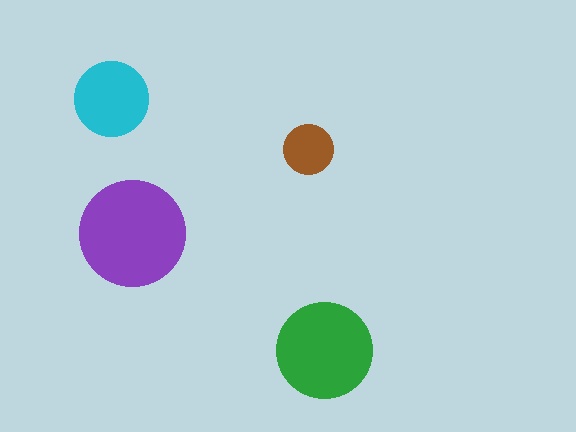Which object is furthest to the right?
The green circle is rightmost.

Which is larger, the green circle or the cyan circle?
The green one.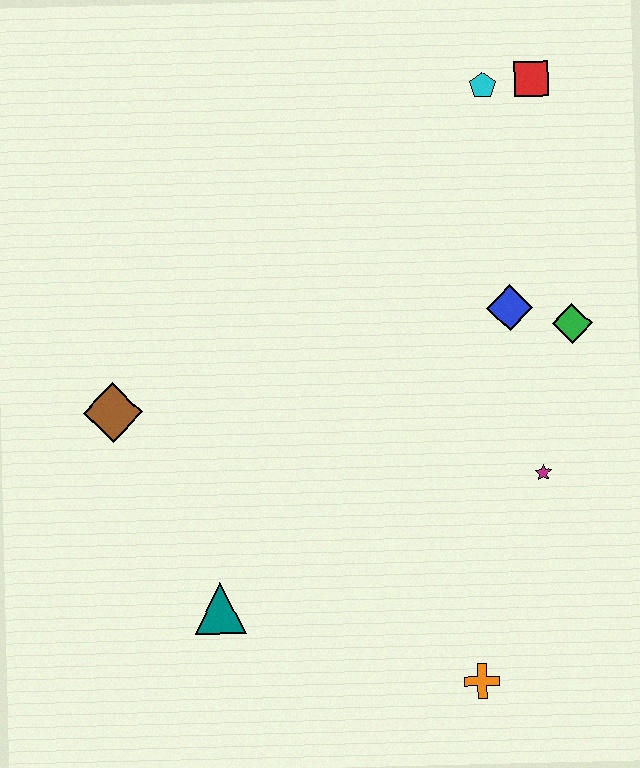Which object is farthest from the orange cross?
The red square is farthest from the orange cross.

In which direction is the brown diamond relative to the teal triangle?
The brown diamond is above the teal triangle.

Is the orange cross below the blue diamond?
Yes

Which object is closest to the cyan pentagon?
The red square is closest to the cyan pentagon.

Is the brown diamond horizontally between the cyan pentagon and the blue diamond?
No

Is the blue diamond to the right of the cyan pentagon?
Yes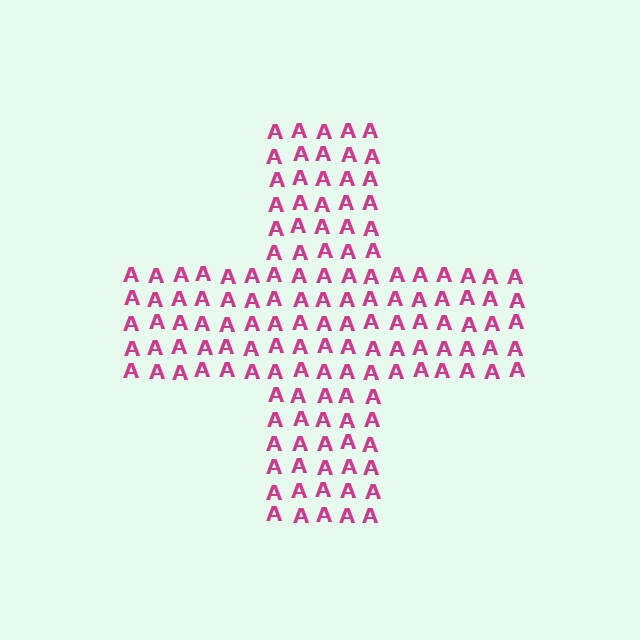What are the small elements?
The small elements are letter A's.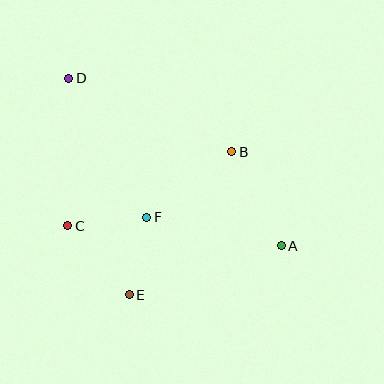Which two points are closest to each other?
Points E and F are closest to each other.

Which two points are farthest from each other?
Points A and D are farthest from each other.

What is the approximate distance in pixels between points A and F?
The distance between A and F is approximately 137 pixels.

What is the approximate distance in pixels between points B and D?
The distance between B and D is approximately 179 pixels.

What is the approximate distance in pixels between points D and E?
The distance between D and E is approximately 225 pixels.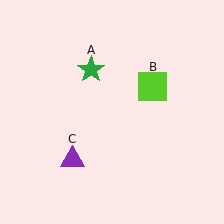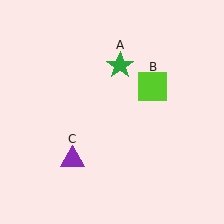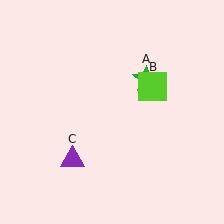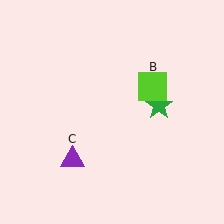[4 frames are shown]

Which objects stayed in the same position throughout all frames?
Lime square (object B) and purple triangle (object C) remained stationary.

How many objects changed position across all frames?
1 object changed position: green star (object A).